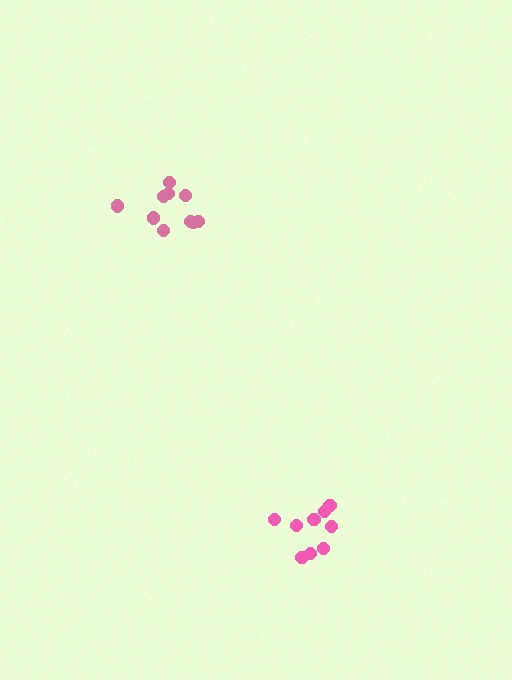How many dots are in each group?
Group 1: 10 dots, Group 2: 10 dots (20 total).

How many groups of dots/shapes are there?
There are 2 groups.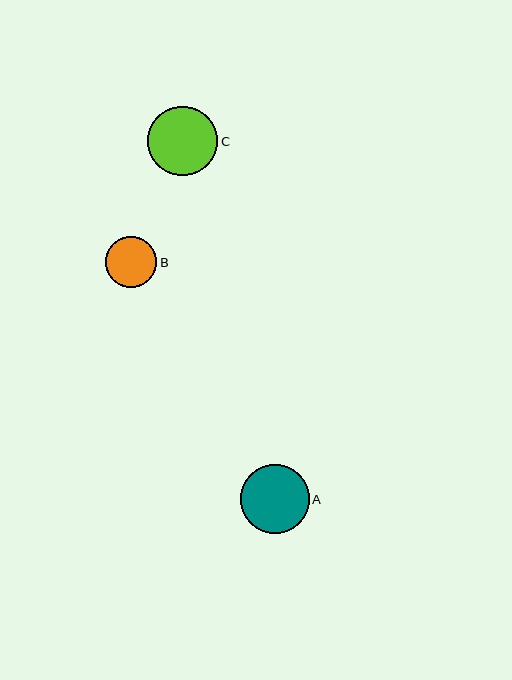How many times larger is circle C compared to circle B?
Circle C is approximately 1.4 times the size of circle B.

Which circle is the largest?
Circle C is the largest with a size of approximately 70 pixels.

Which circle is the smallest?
Circle B is the smallest with a size of approximately 51 pixels.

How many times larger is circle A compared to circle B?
Circle A is approximately 1.3 times the size of circle B.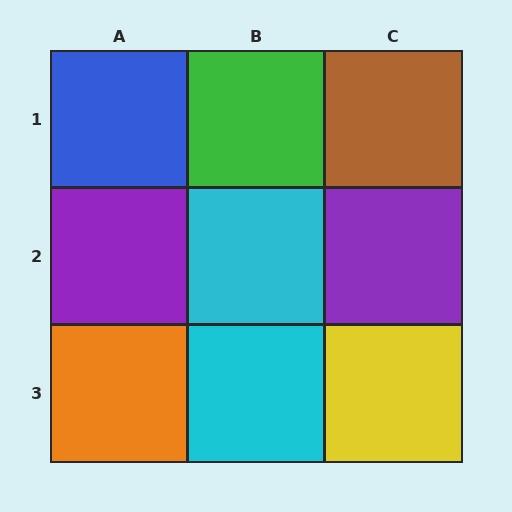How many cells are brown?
1 cell is brown.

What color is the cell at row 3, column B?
Cyan.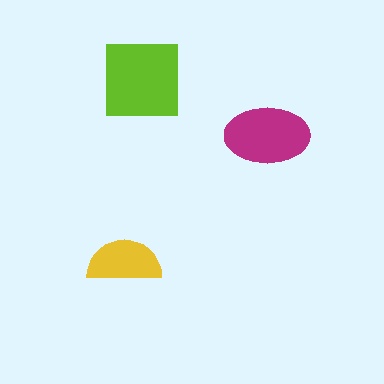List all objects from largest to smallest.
The lime square, the magenta ellipse, the yellow semicircle.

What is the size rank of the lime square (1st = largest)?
1st.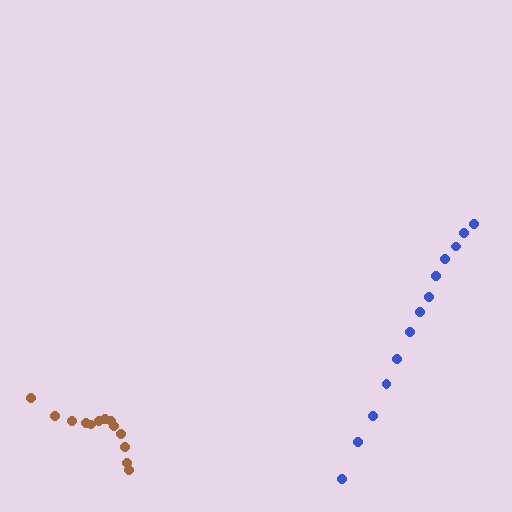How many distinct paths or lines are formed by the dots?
There are 2 distinct paths.